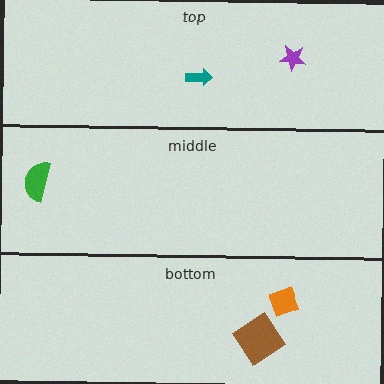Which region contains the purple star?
The top region.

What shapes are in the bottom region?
The brown diamond, the orange diamond.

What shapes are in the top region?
The teal arrow, the purple star.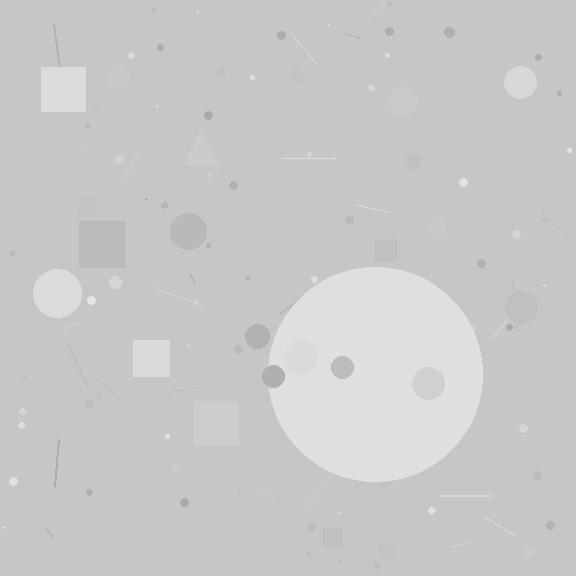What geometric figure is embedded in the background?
A circle is embedded in the background.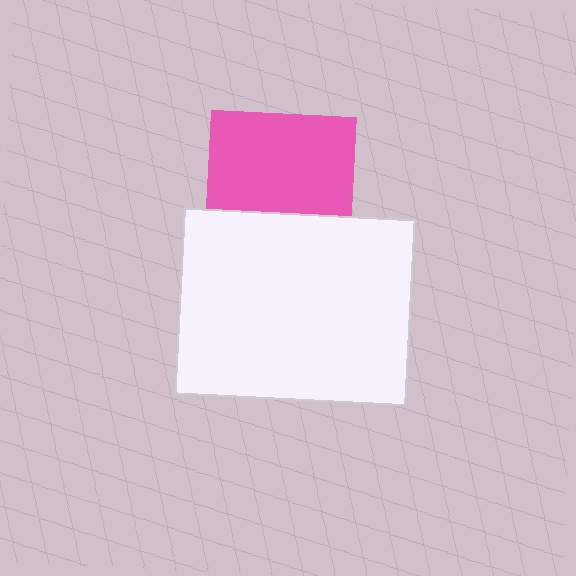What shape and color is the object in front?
The object in front is a white rectangle.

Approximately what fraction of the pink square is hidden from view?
Roughly 32% of the pink square is hidden behind the white rectangle.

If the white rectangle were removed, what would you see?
You would see the complete pink square.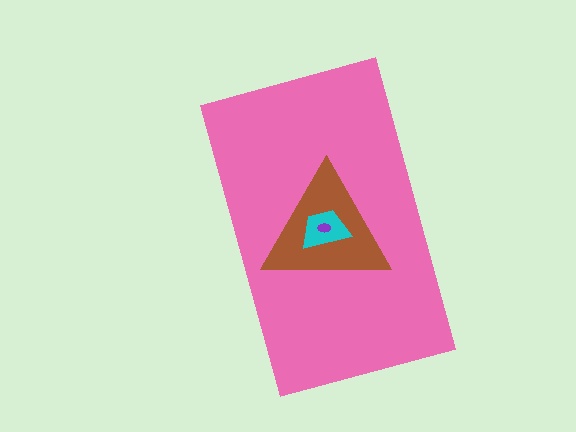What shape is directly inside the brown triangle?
The cyan trapezoid.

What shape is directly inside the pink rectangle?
The brown triangle.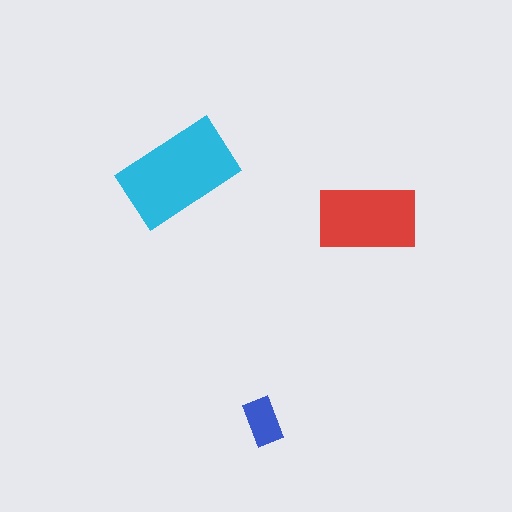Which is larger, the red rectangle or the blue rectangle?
The red one.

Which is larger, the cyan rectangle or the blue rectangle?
The cyan one.